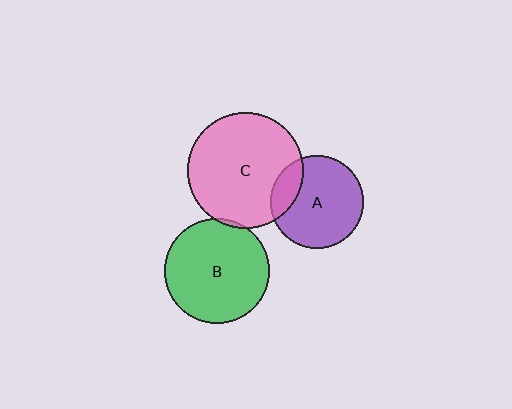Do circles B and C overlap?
Yes.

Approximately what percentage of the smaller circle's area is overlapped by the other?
Approximately 5%.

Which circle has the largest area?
Circle C (pink).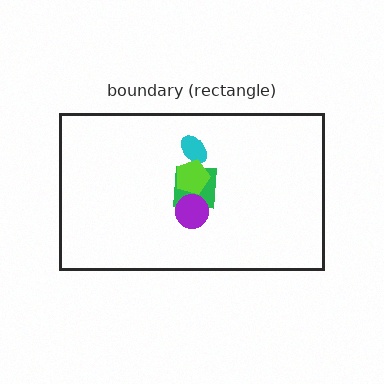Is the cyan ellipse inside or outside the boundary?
Inside.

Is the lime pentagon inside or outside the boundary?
Inside.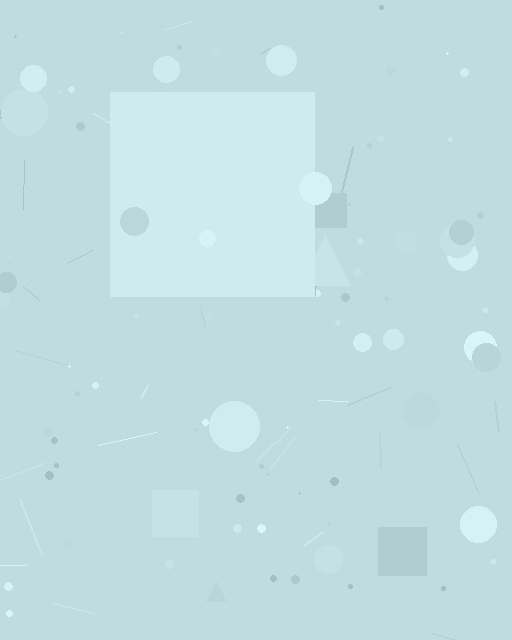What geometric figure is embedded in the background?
A square is embedded in the background.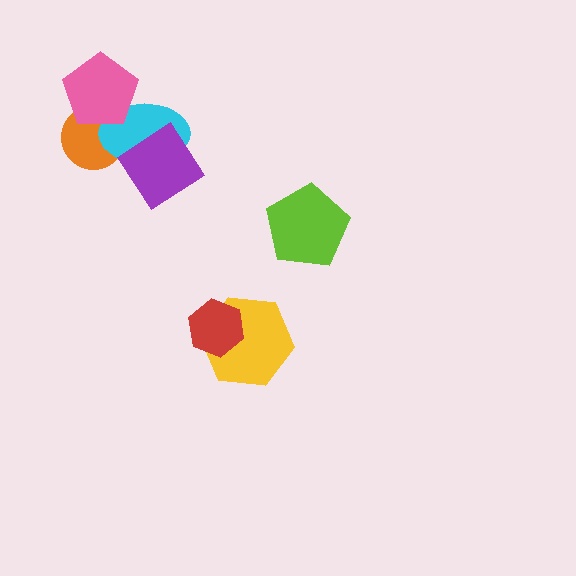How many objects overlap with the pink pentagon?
2 objects overlap with the pink pentagon.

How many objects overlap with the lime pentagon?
0 objects overlap with the lime pentagon.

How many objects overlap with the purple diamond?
1 object overlaps with the purple diamond.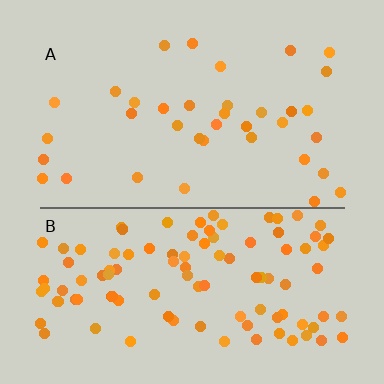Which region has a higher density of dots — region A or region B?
B (the bottom).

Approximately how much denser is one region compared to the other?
Approximately 2.9× — region B over region A.